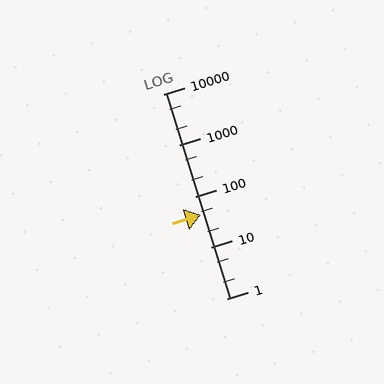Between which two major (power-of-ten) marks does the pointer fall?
The pointer is between 10 and 100.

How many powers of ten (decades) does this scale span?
The scale spans 4 decades, from 1 to 10000.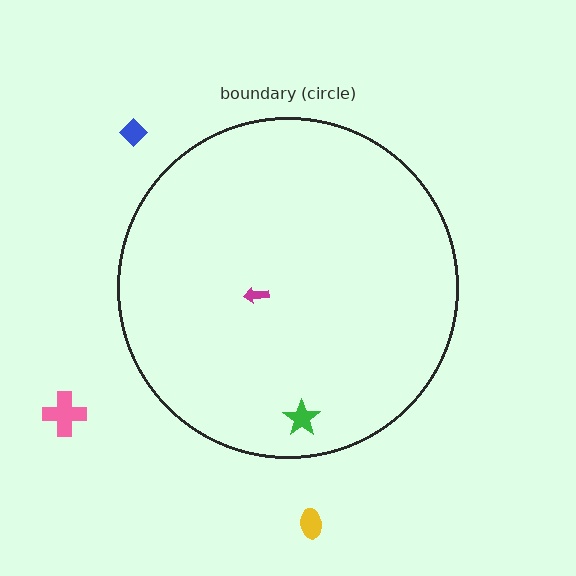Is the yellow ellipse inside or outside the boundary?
Outside.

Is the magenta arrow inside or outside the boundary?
Inside.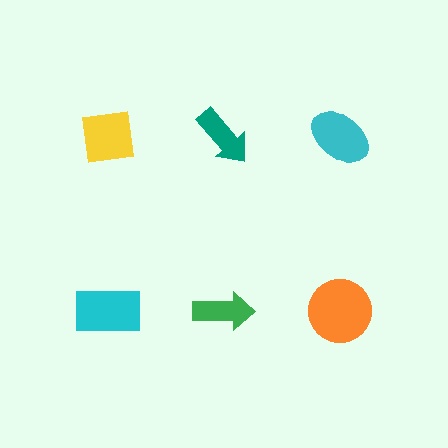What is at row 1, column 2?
A teal arrow.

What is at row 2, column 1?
A cyan rectangle.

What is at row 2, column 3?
An orange circle.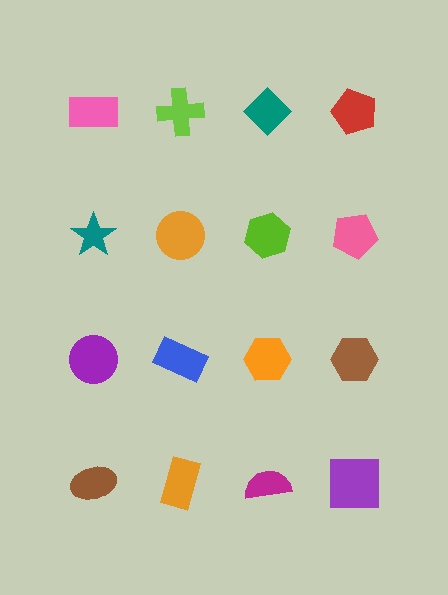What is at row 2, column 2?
An orange circle.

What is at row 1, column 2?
A lime cross.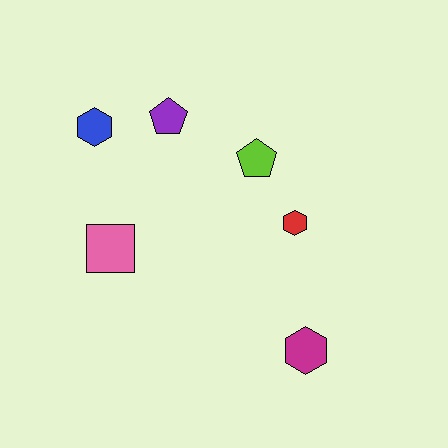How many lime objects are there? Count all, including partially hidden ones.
There is 1 lime object.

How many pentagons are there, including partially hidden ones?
There are 2 pentagons.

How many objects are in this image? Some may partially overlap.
There are 6 objects.